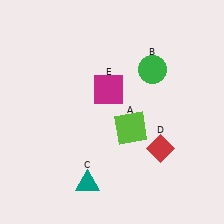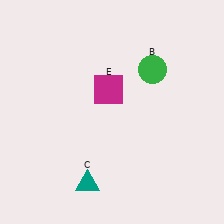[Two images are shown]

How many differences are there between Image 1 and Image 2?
There are 2 differences between the two images.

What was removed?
The red diamond (D), the lime square (A) were removed in Image 2.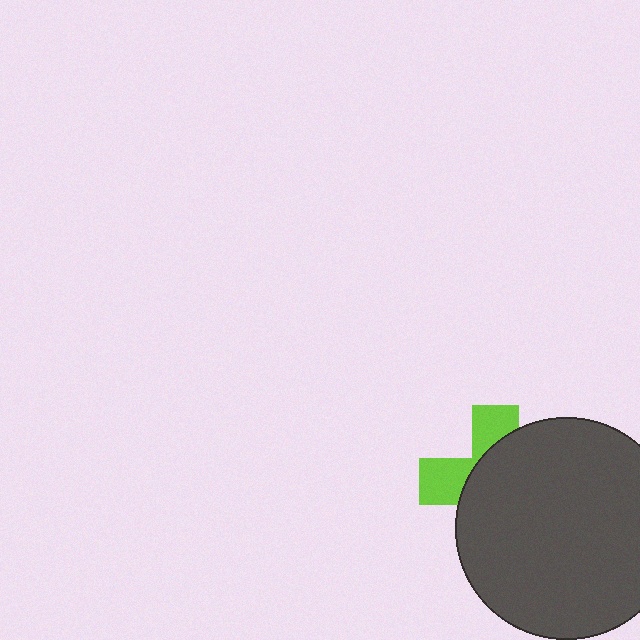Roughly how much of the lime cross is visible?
A small part of it is visible (roughly 33%).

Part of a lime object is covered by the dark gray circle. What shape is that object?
It is a cross.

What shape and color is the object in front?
The object in front is a dark gray circle.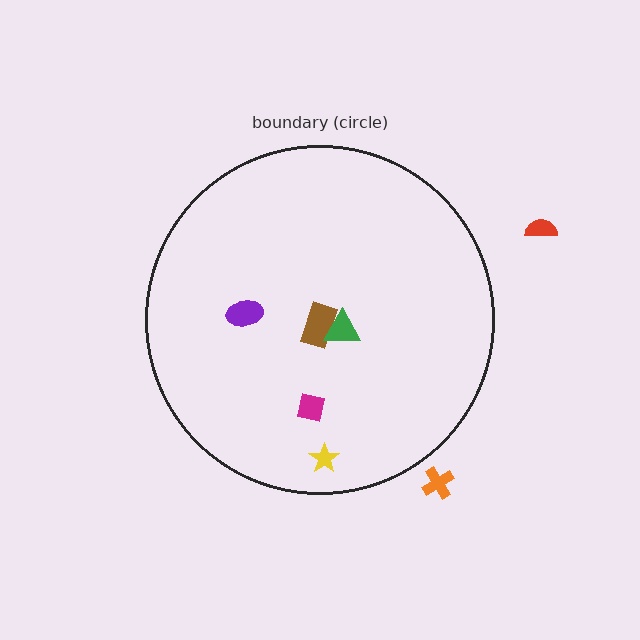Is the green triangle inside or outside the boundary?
Inside.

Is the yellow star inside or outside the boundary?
Inside.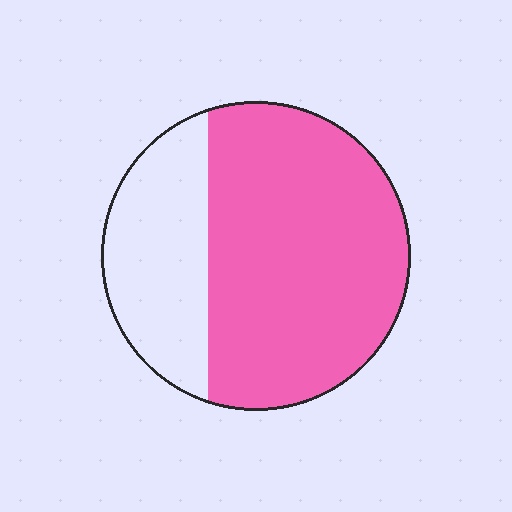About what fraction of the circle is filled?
About two thirds (2/3).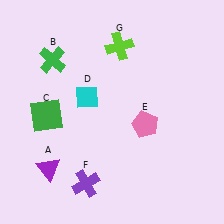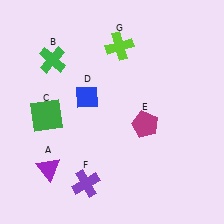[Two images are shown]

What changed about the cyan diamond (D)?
In Image 1, D is cyan. In Image 2, it changed to blue.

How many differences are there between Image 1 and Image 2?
There are 2 differences between the two images.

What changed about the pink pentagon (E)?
In Image 1, E is pink. In Image 2, it changed to magenta.